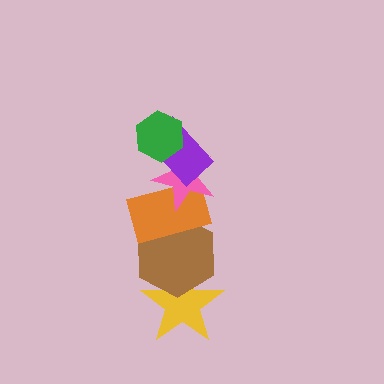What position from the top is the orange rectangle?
The orange rectangle is 4th from the top.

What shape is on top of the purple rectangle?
The green hexagon is on top of the purple rectangle.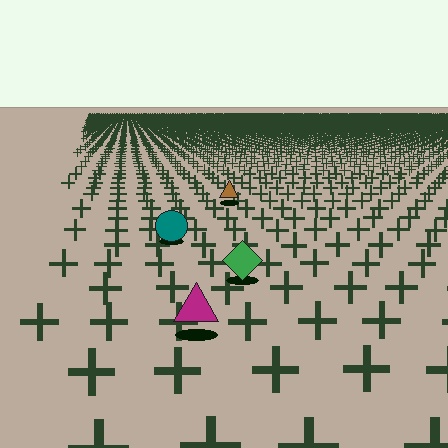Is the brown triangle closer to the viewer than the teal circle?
No. The teal circle is closer — you can tell from the texture gradient: the ground texture is coarser near it.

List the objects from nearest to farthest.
From nearest to farthest: the magenta triangle, the green diamond, the teal circle, the brown triangle.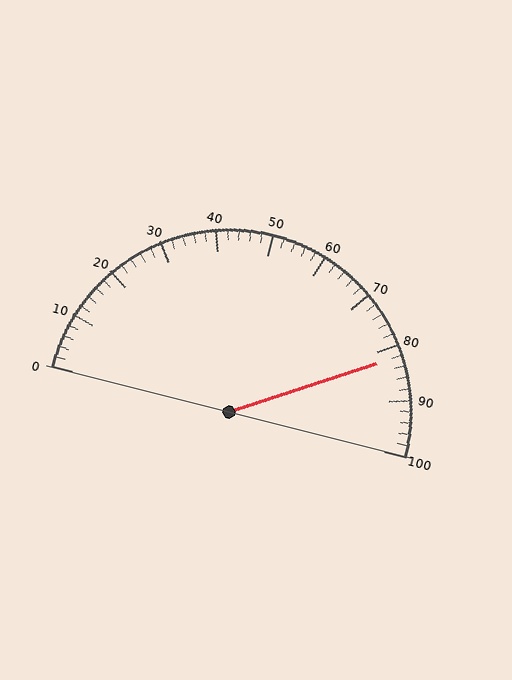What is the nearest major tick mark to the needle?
The nearest major tick mark is 80.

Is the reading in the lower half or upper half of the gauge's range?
The reading is in the upper half of the range (0 to 100).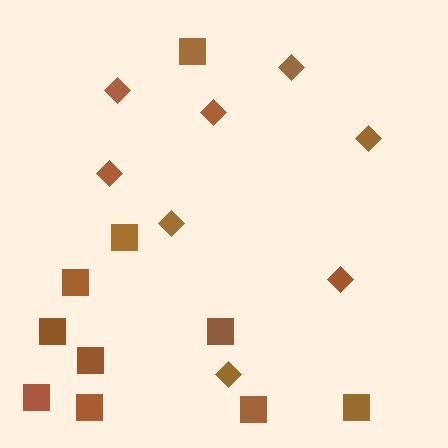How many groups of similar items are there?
There are 2 groups: one group of diamonds (8) and one group of squares (10).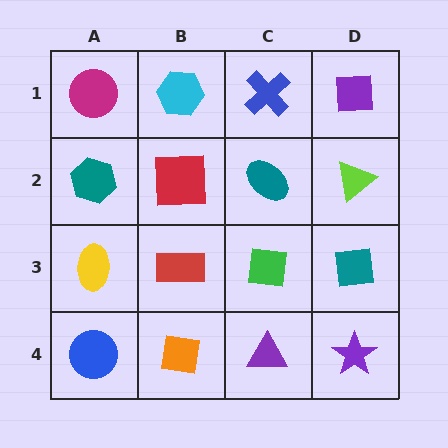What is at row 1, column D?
A purple square.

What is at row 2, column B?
A red square.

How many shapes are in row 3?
4 shapes.